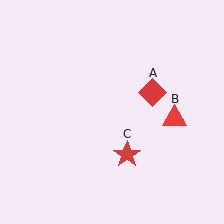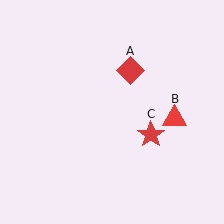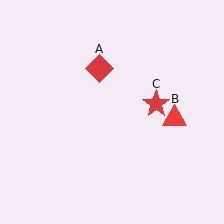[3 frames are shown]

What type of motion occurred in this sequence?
The red diamond (object A), red star (object C) rotated counterclockwise around the center of the scene.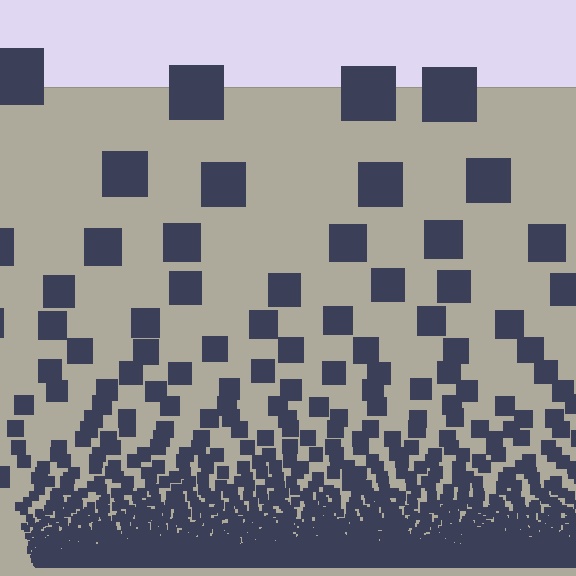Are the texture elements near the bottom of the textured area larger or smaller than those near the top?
Smaller. The gradient is inverted — elements near the bottom are smaller and denser.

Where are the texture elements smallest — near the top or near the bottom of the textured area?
Near the bottom.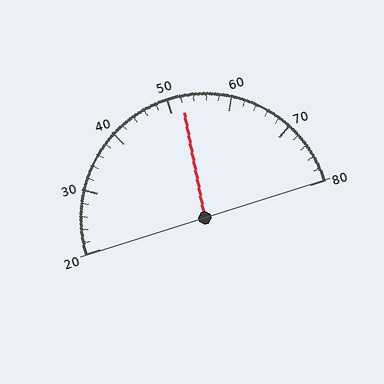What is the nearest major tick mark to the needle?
The nearest major tick mark is 50.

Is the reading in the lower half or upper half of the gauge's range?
The reading is in the upper half of the range (20 to 80).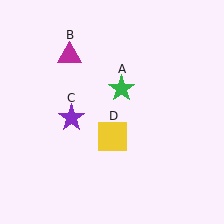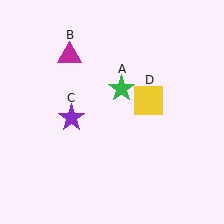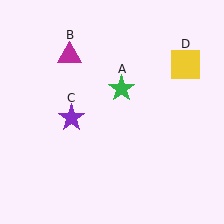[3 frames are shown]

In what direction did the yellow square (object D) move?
The yellow square (object D) moved up and to the right.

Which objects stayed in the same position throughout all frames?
Green star (object A) and magenta triangle (object B) and purple star (object C) remained stationary.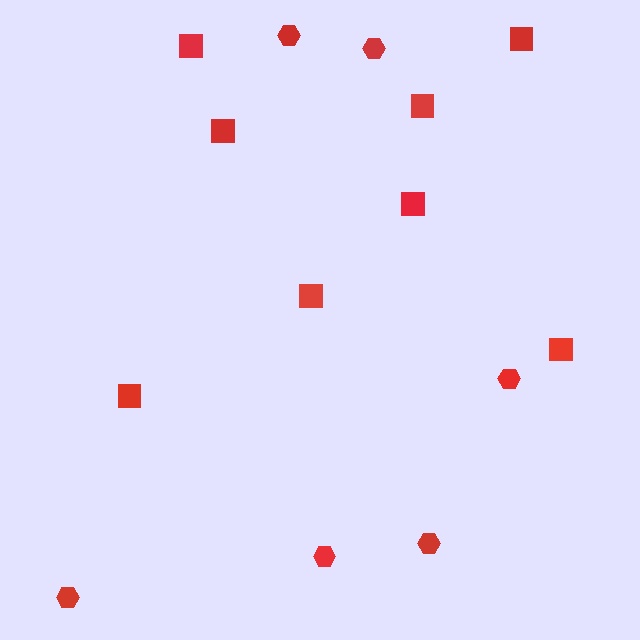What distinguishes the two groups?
There are 2 groups: one group of squares (8) and one group of hexagons (6).